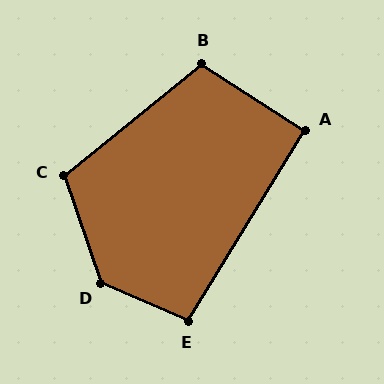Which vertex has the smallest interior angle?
A, at approximately 91 degrees.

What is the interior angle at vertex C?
Approximately 110 degrees (obtuse).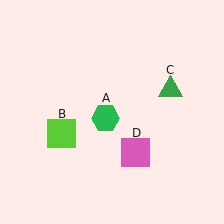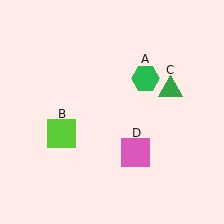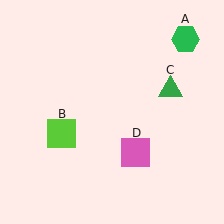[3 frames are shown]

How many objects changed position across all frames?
1 object changed position: green hexagon (object A).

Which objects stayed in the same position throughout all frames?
Lime square (object B) and green triangle (object C) and pink square (object D) remained stationary.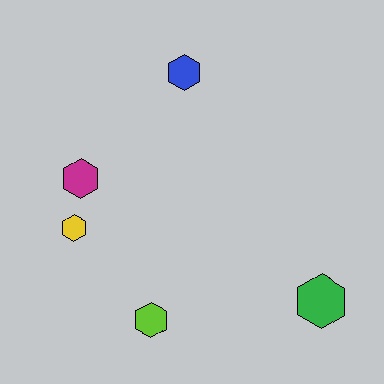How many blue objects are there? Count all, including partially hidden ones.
There is 1 blue object.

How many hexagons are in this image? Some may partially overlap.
There are 5 hexagons.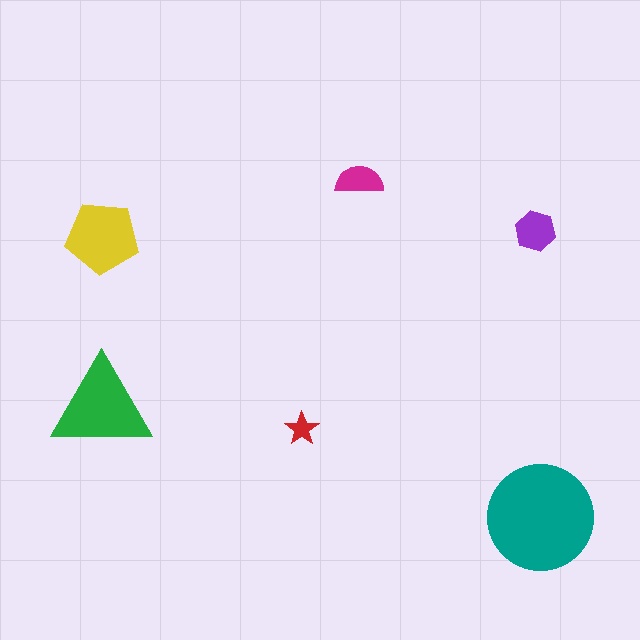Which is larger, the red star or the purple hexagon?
The purple hexagon.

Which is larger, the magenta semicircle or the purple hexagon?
The purple hexagon.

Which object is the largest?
The teal circle.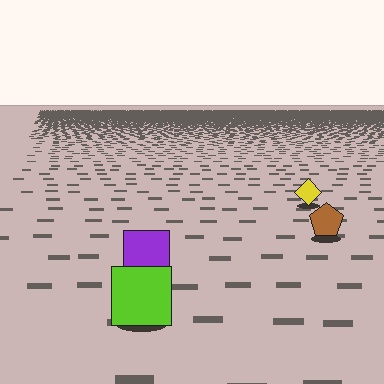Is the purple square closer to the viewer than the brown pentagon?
Yes. The purple square is closer — you can tell from the texture gradient: the ground texture is coarser near it.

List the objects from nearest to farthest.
From nearest to farthest: the lime square, the purple square, the brown pentagon, the yellow diamond.